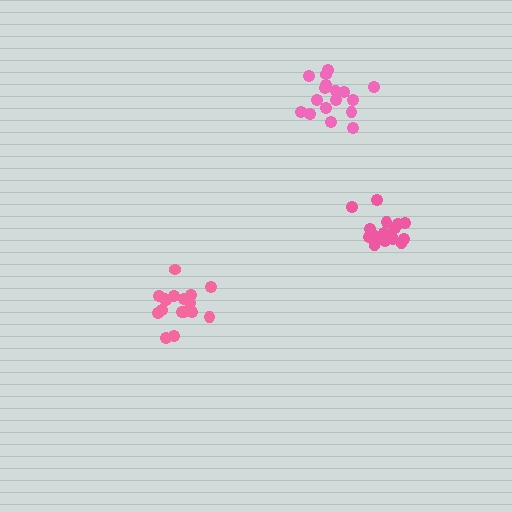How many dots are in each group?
Group 1: 18 dots, Group 2: 17 dots, Group 3: 17 dots (52 total).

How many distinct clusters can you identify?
There are 3 distinct clusters.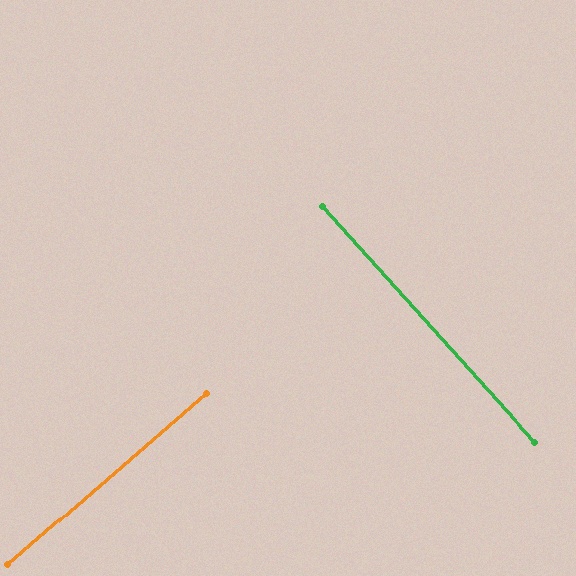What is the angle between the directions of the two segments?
Approximately 89 degrees.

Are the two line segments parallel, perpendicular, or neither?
Perpendicular — they meet at approximately 89°.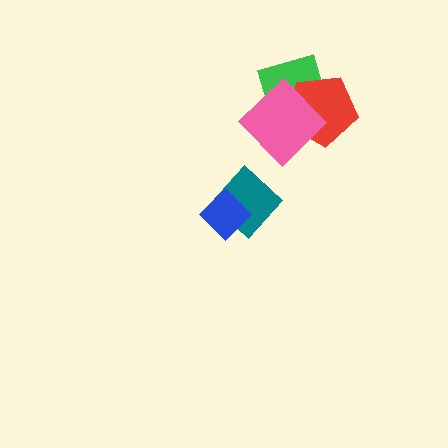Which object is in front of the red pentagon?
The pink diamond is in front of the red pentagon.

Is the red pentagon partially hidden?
Yes, it is partially covered by another shape.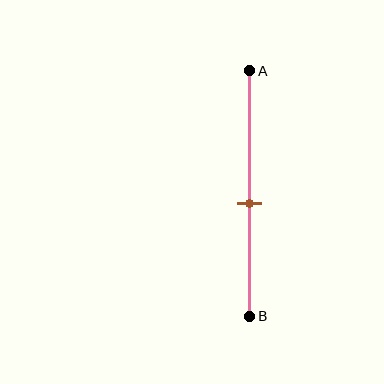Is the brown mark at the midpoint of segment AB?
No, the mark is at about 55% from A, not at the 50% midpoint.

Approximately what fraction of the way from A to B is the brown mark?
The brown mark is approximately 55% of the way from A to B.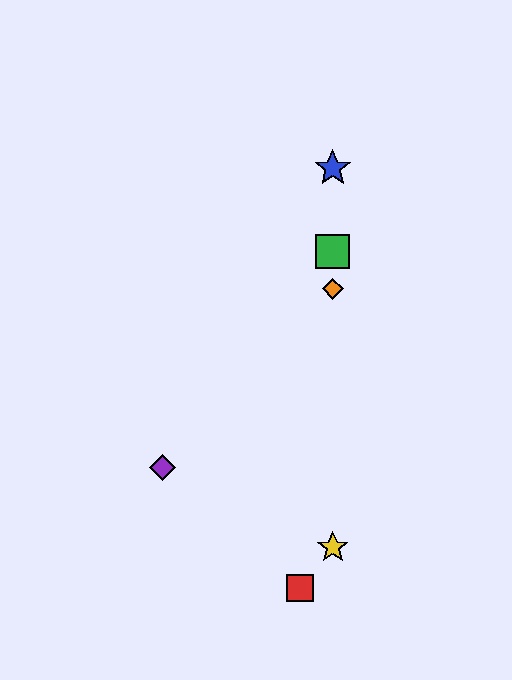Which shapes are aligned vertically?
The blue star, the green square, the yellow star, the orange diamond are aligned vertically.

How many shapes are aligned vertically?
4 shapes (the blue star, the green square, the yellow star, the orange diamond) are aligned vertically.